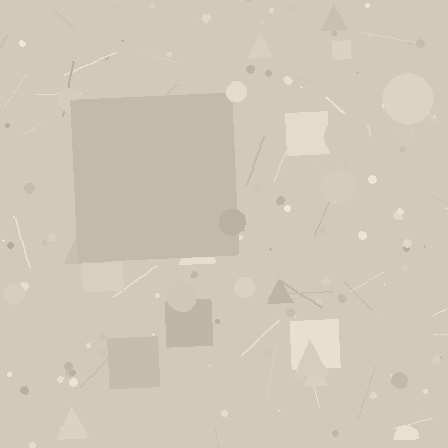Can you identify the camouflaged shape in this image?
The camouflaged shape is a square.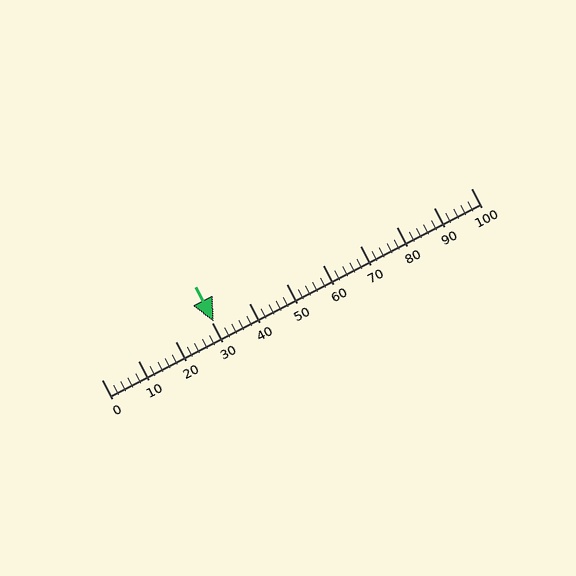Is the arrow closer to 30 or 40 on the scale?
The arrow is closer to 30.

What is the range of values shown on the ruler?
The ruler shows values from 0 to 100.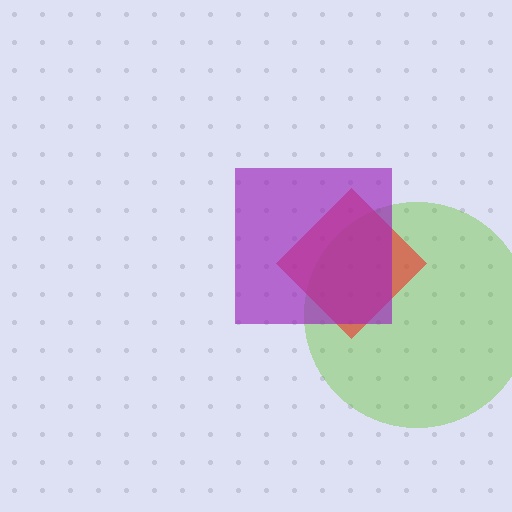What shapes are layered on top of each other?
The layered shapes are: a lime circle, a red diamond, a purple square.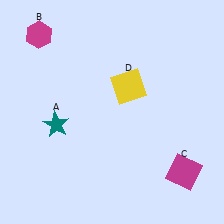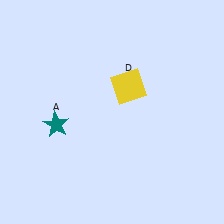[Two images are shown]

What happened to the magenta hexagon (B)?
The magenta hexagon (B) was removed in Image 2. It was in the top-left area of Image 1.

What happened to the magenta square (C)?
The magenta square (C) was removed in Image 2. It was in the bottom-right area of Image 1.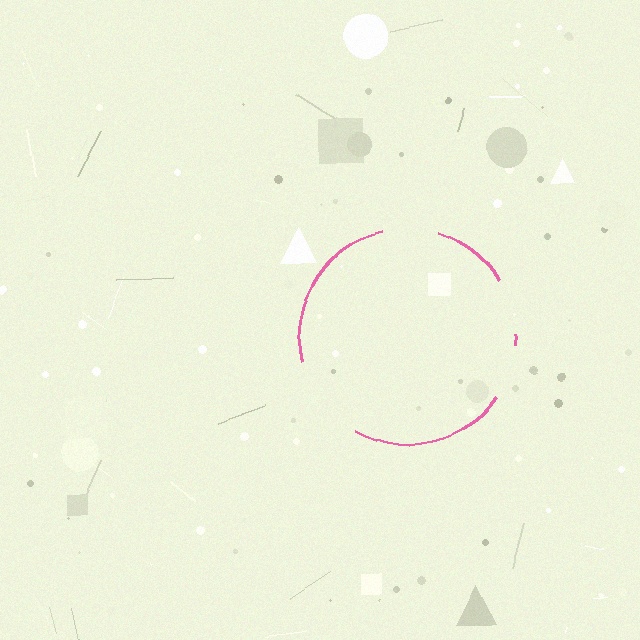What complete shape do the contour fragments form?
The contour fragments form a circle.